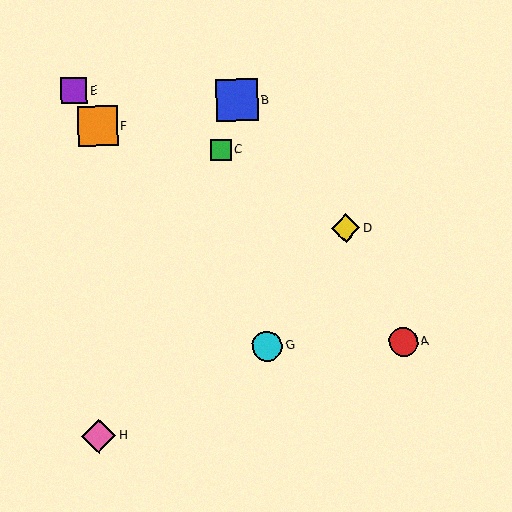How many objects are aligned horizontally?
2 objects (A, G) are aligned horizontally.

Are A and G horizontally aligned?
Yes, both are at y≈342.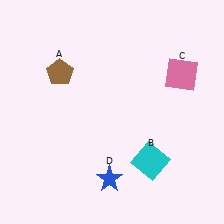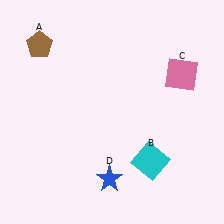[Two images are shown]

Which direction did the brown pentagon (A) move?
The brown pentagon (A) moved up.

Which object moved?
The brown pentagon (A) moved up.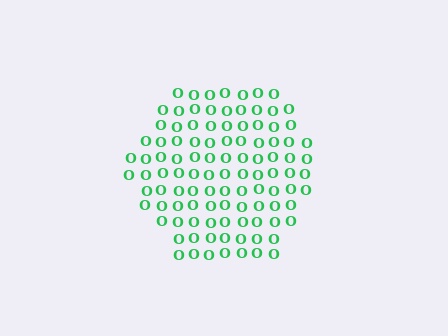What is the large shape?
The large shape is a hexagon.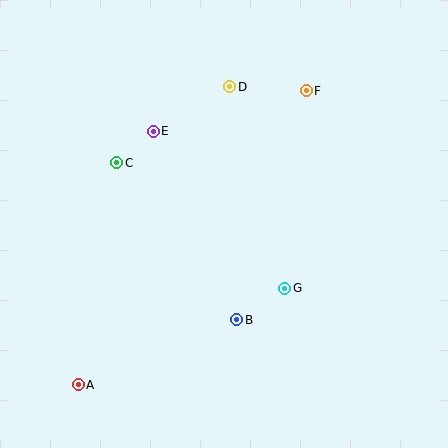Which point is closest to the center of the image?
Point G at (285, 288) is closest to the center.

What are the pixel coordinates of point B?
Point B is at (237, 320).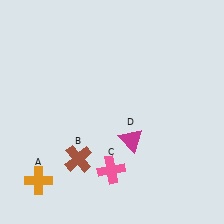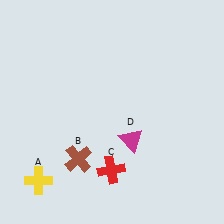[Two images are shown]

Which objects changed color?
A changed from orange to yellow. C changed from pink to red.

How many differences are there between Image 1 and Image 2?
There are 2 differences between the two images.